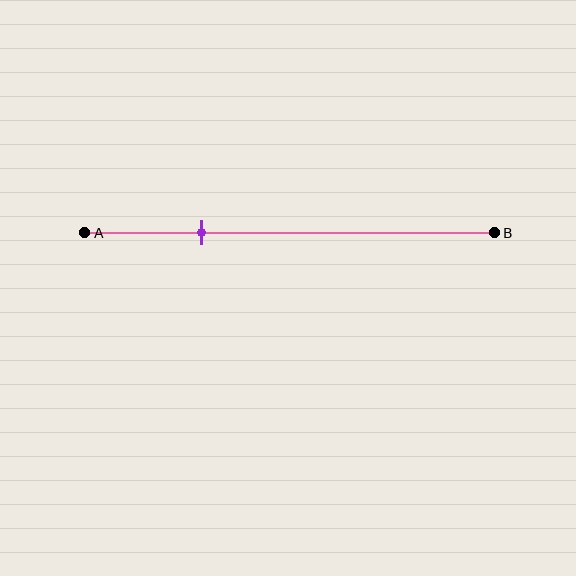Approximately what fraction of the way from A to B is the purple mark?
The purple mark is approximately 30% of the way from A to B.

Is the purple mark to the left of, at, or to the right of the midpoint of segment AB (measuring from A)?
The purple mark is to the left of the midpoint of segment AB.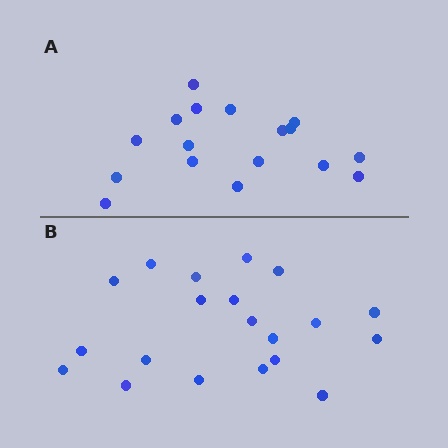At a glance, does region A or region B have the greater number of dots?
Region B (the bottom region) has more dots.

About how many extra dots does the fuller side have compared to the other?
Region B has just a few more — roughly 2 or 3 more dots than region A.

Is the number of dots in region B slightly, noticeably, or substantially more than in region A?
Region B has only slightly more — the two regions are fairly close. The ratio is roughly 1.2 to 1.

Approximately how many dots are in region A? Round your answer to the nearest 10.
About 20 dots. (The exact count is 17, which rounds to 20.)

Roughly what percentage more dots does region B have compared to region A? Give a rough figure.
About 20% more.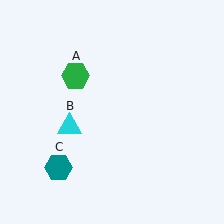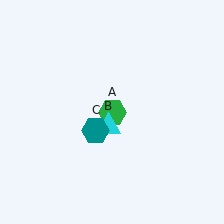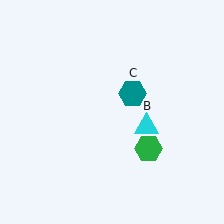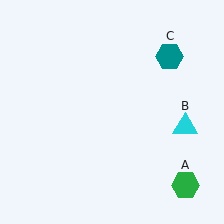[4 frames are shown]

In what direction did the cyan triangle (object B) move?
The cyan triangle (object B) moved right.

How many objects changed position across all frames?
3 objects changed position: green hexagon (object A), cyan triangle (object B), teal hexagon (object C).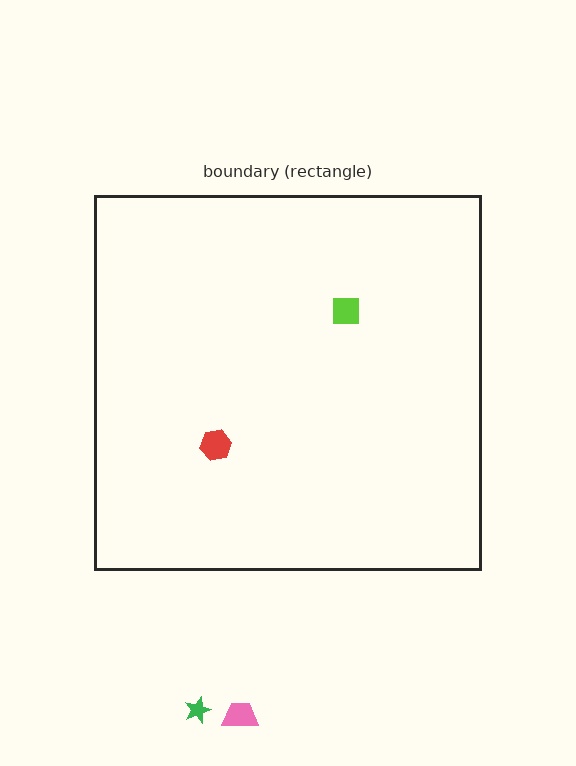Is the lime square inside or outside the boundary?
Inside.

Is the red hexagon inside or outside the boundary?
Inside.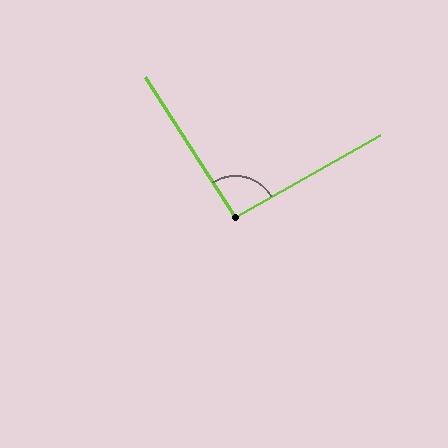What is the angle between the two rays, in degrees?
Approximately 93 degrees.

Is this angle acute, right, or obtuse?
It is approximately a right angle.